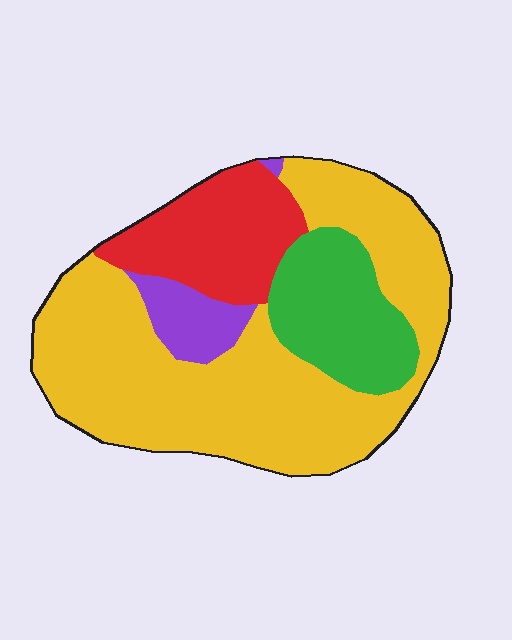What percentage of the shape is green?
Green covers around 15% of the shape.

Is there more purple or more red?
Red.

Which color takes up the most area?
Yellow, at roughly 60%.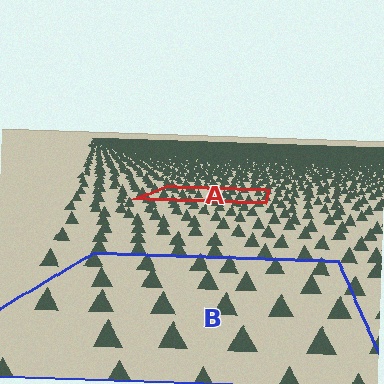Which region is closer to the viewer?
Region B is closer. The texture elements there are larger and more spread out.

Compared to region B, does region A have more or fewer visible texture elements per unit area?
Region A has more texture elements per unit area — they are packed more densely because it is farther away.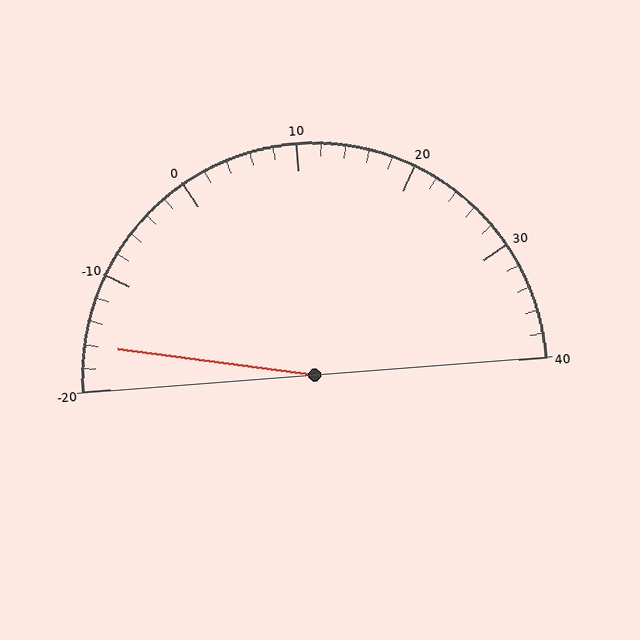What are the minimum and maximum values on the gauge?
The gauge ranges from -20 to 40.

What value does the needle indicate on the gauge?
The needle indicates approximately -16.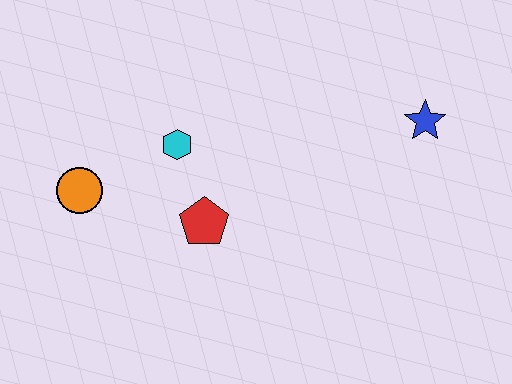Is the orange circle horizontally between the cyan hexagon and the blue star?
No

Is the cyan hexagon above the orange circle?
Yes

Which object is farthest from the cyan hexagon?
The blue star is farthest from the cyan hexagon.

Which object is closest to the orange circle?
The cyan hexagon is closest to the orange circle.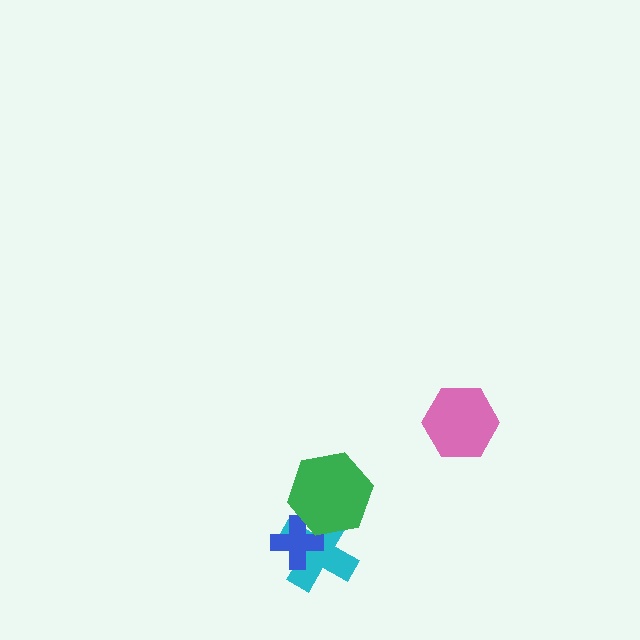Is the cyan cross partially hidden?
Yes, it is partially covered by another shape.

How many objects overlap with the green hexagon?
2 objects overlap with the green hexagon.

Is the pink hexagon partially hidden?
No, no other shape covers it.